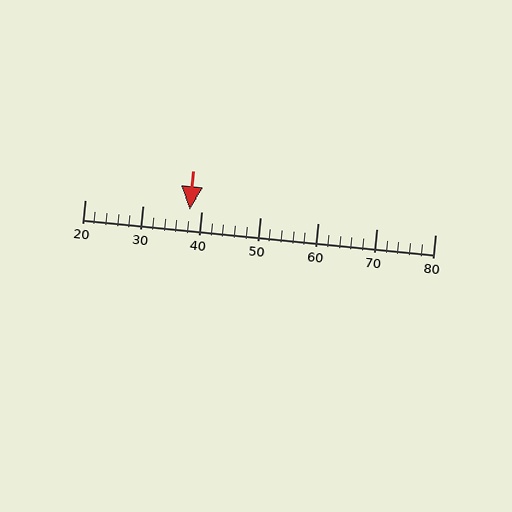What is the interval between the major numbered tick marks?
The major tick marks are spaced 10 units apart.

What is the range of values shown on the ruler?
The ruler shows values from 20 to 80.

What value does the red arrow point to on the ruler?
The red arrow points to approximately 38.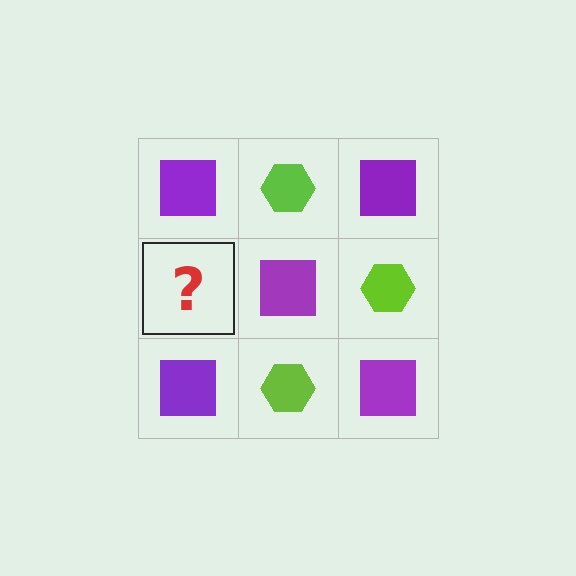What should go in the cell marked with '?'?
The missing cell should contain a lime hexagon.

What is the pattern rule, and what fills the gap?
The rule is that it alternates purple square and lime hexagon in a checkerboard pattern. The gap should be filled with a lime hexagon.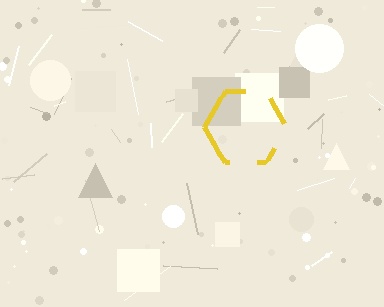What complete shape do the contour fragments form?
The contour fragments form a hexagon.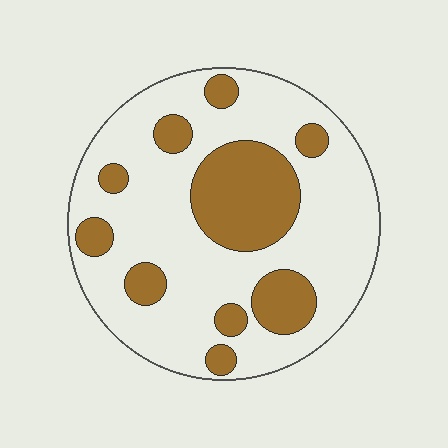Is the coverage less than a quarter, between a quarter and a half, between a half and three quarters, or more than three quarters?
Between a quarter and a half.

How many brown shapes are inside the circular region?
10.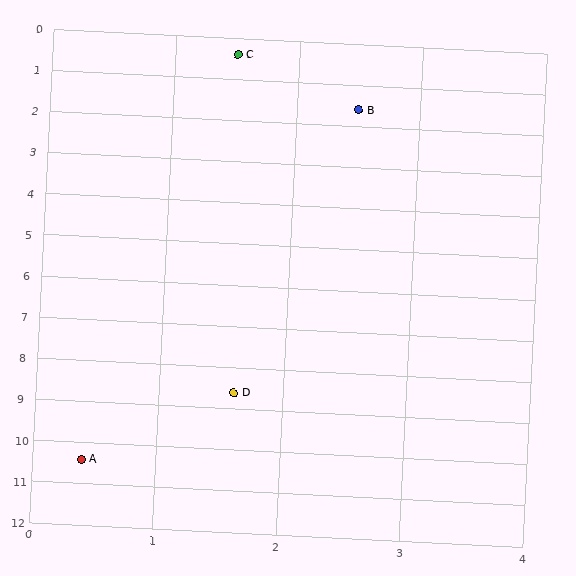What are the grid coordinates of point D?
Point D is at approximately (1.6, 8.6).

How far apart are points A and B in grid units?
Points A and B are about 9.0 grid units apart.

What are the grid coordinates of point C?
Point C is at approximately (1.5, 0.4).